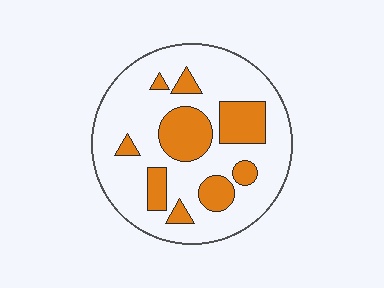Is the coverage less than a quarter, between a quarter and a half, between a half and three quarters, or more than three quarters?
Between a quarter and a half.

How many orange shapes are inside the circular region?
9.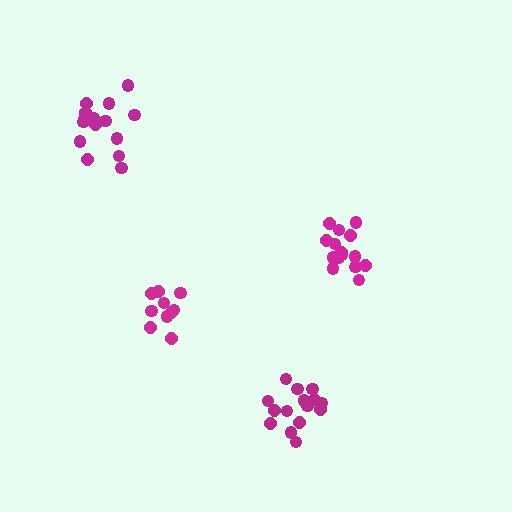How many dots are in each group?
Group 1: 15 dots, Group 2: 15 dots, Group 3: 10 dots, Group 4: 15 dots (55 total).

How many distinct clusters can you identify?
There are 4 distinct clusters.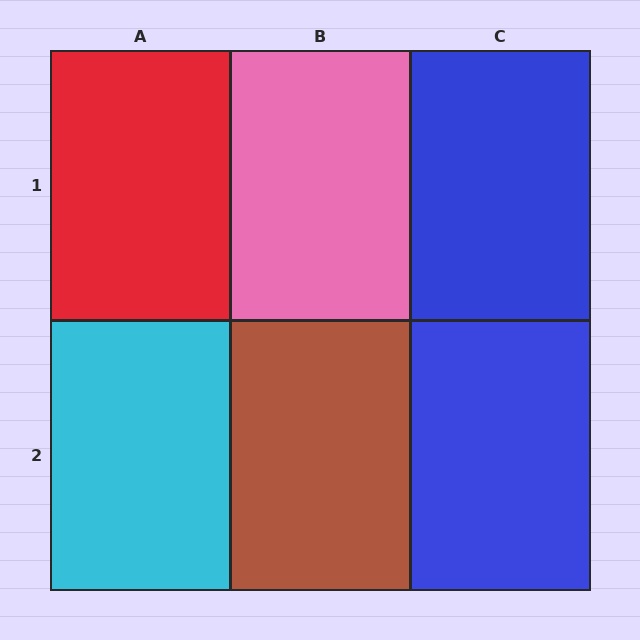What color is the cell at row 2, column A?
Cyan.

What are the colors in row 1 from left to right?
Red, pink, blue.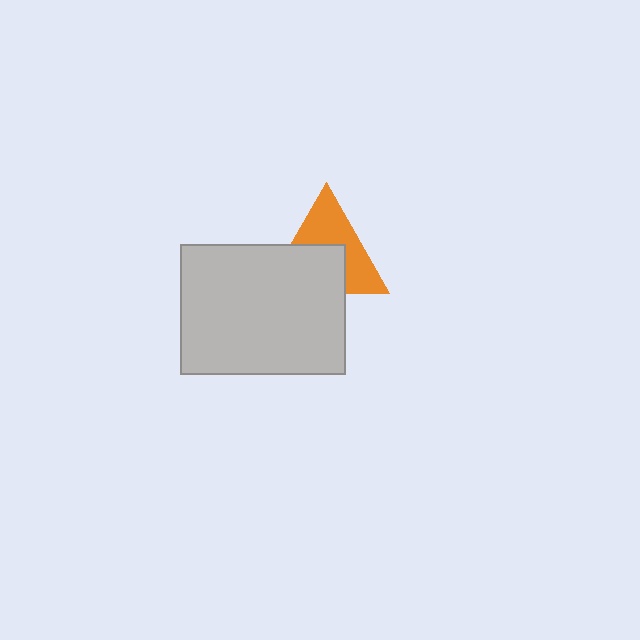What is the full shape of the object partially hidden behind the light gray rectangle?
The partially hidden object is an orange triangle.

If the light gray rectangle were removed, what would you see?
You would see the complete orange triangle.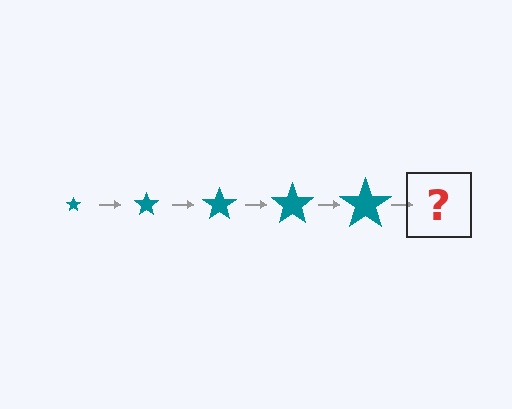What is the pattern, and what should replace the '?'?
The pattern is that the star gets progressively larger each step. The '?' should be a teal star, larger than the previous one.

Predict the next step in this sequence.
The next step is a teal star, larger than the previous one.